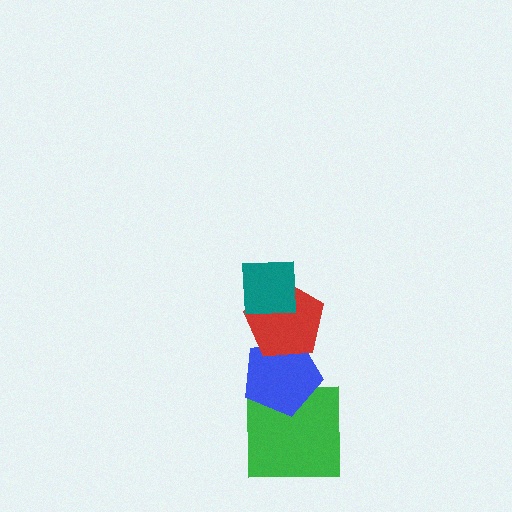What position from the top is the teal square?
The teal square is 1st from the top.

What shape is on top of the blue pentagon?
The red pentagon is on top of the blue pentagon.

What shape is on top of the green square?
The blue pentagon is on top of the green square.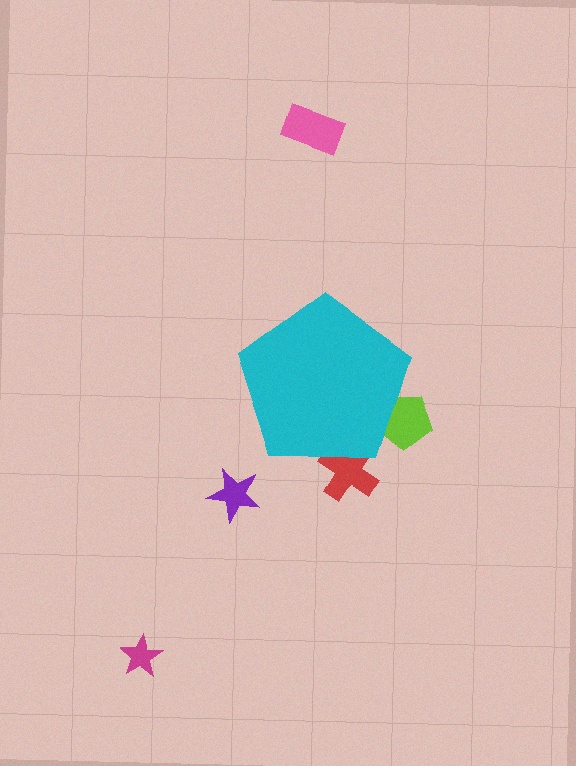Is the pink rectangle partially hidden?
No, the pink rectangle is fully visible.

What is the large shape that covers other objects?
A cyan pentagon.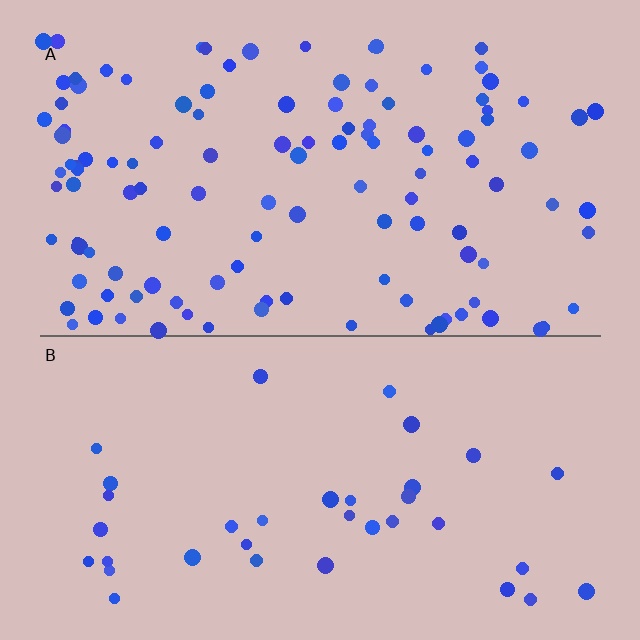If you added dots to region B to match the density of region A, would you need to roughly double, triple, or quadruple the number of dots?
Approximately triple.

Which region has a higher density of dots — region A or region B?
A (the top).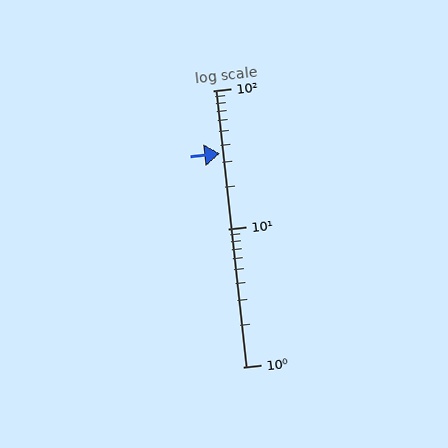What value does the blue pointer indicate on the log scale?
The pointer indicates approximately 35.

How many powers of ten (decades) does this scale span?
The scale spans 2 decades, from 1 to 100.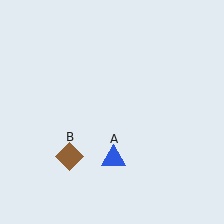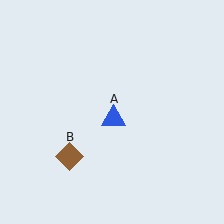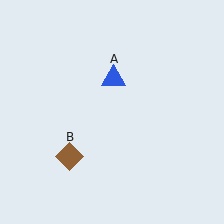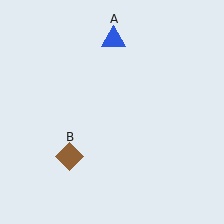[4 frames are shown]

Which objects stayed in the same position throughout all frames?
Brown diamond (object B) remained stationary.